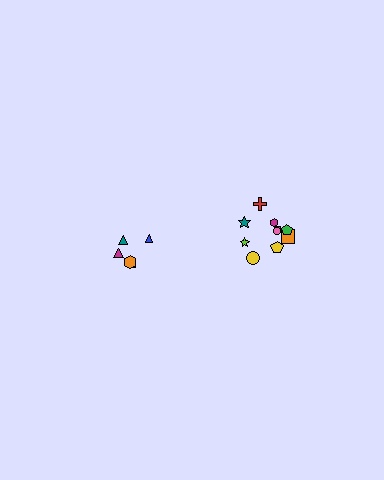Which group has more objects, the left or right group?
The right group.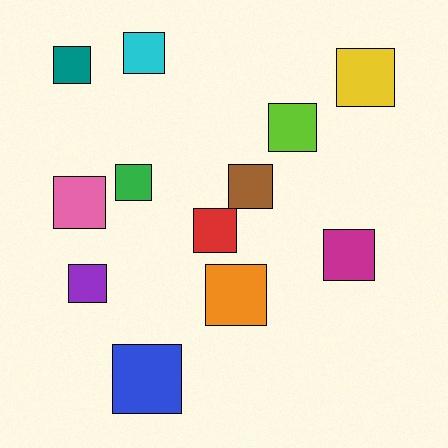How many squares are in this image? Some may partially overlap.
There are 12 squares.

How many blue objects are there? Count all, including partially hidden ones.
There is 1 blue object.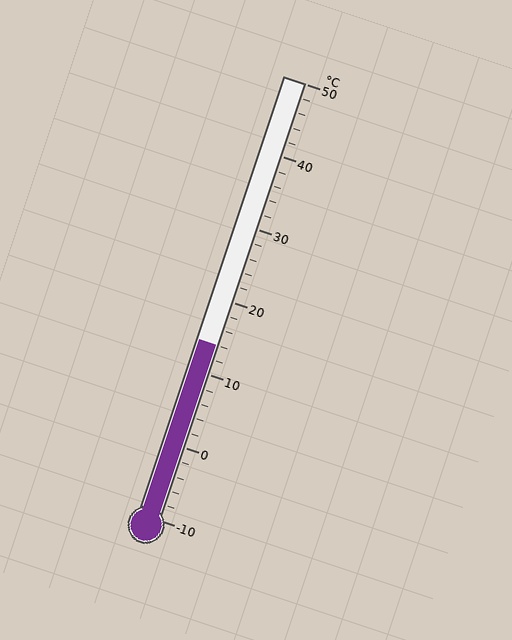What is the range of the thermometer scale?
The thermometer scale ranges from -10°C to 50°C.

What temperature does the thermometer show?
The thermometer shows approximately 14°C.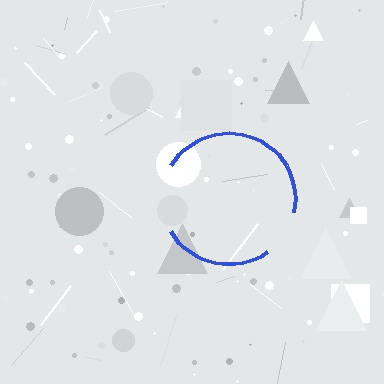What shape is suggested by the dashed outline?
The dashed outline suggests a circle.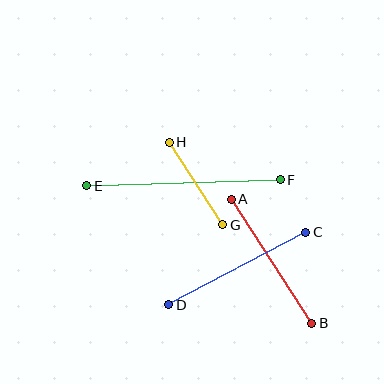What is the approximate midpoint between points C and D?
The midpoint is at approximately (237, 268) pixels.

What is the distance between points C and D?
The distance is approximately 155 pixels.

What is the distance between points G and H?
The distance is approximately 98 pixels.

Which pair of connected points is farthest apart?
Points E and F are farthest apart.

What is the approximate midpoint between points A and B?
The midpoint is at approximately (271, 261) pixels.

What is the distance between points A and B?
The distance is approximately 148 pixels.